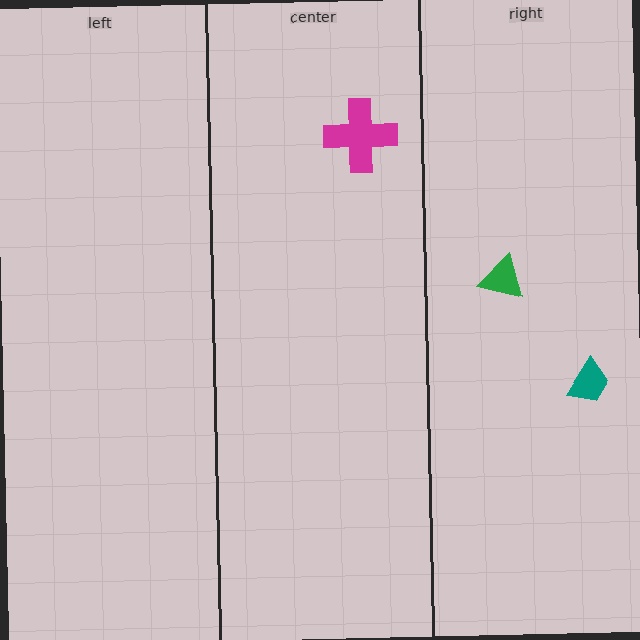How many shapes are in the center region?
1.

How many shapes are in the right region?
2.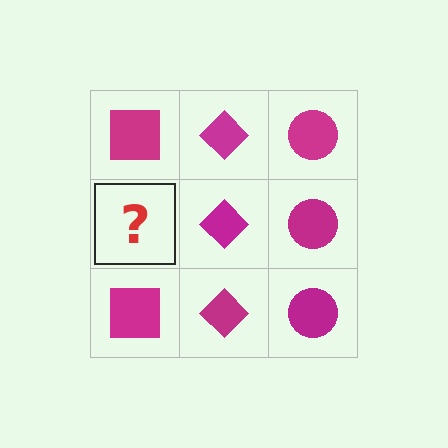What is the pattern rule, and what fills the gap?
The rule is that each column has a consistent shape. The gap should be filled with a magenta square.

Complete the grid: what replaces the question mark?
The question mark should be replaced with a magenta square.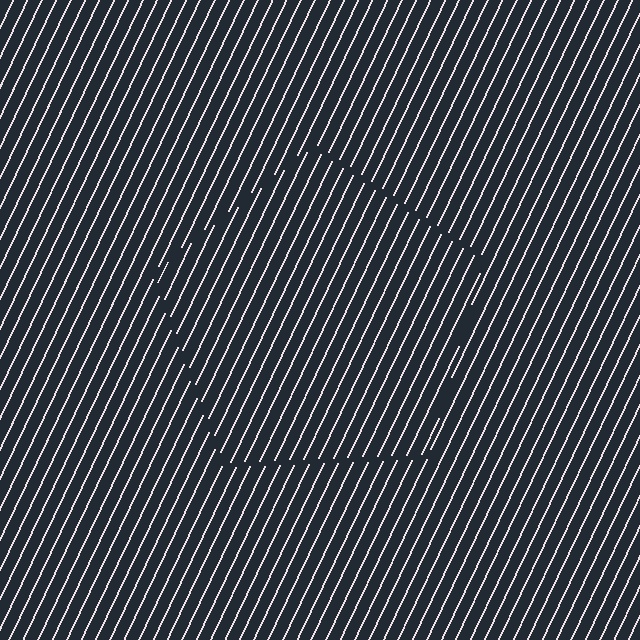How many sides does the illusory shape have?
5 sides — the line-ends trace a pentagon.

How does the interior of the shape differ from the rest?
The interior of the shape contains the same grating, shifted by half a period — the contour is defined by the phase discontinuity where line-ends from the inner and outer gratings abut.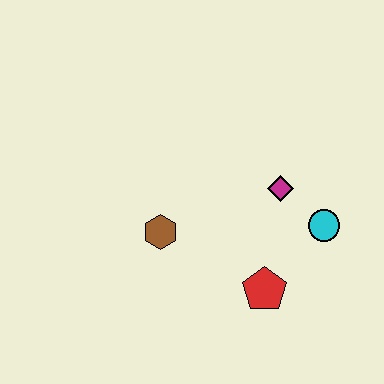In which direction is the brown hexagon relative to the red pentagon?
The brown hexagon is to the left of the red pentagon.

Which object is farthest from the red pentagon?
The brown hexagon is farthest from the red pentagon.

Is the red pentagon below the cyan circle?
Yes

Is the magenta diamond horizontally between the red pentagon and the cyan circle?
Yes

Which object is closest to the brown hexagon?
The red pentagon is closest to the brown hexagon.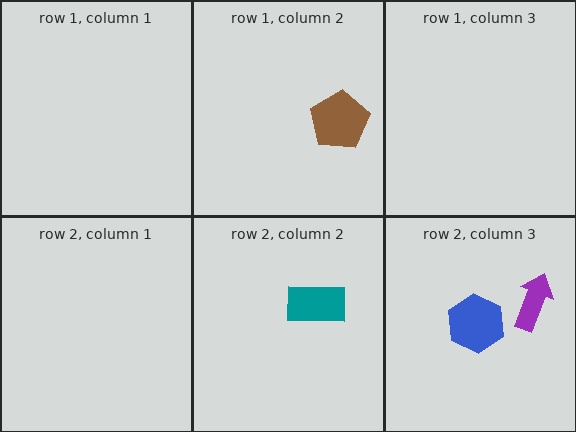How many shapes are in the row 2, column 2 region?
1.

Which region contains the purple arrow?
The row 2, column 3 region.